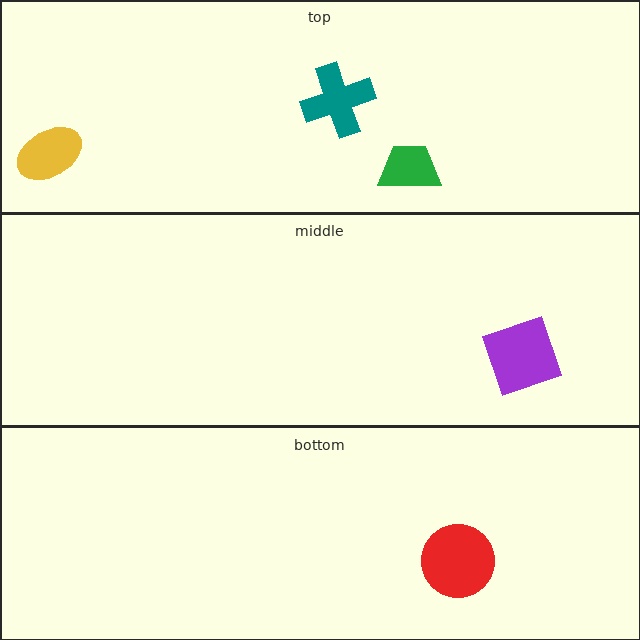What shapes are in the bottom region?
The red circle.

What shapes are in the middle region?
The purple square.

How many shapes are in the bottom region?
1.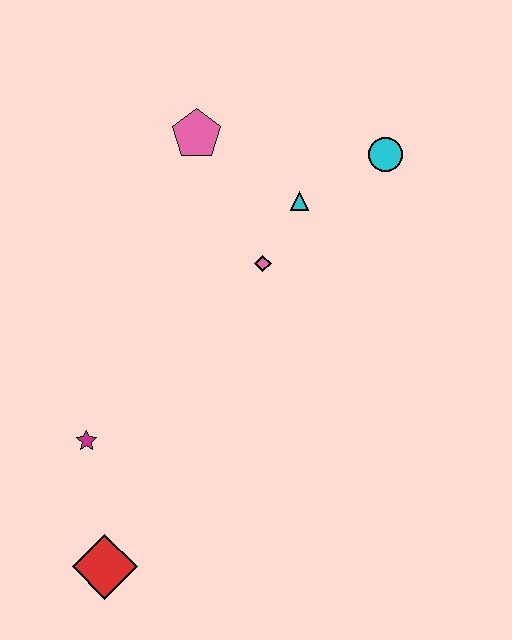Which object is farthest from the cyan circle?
The red diamond is farthest from the cyan circle.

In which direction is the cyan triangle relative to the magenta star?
The cyan triangle is above the magenta star.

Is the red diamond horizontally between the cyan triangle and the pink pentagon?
No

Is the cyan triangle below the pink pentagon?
Yes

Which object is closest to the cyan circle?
The cyan triangle is closest to the cyan circle.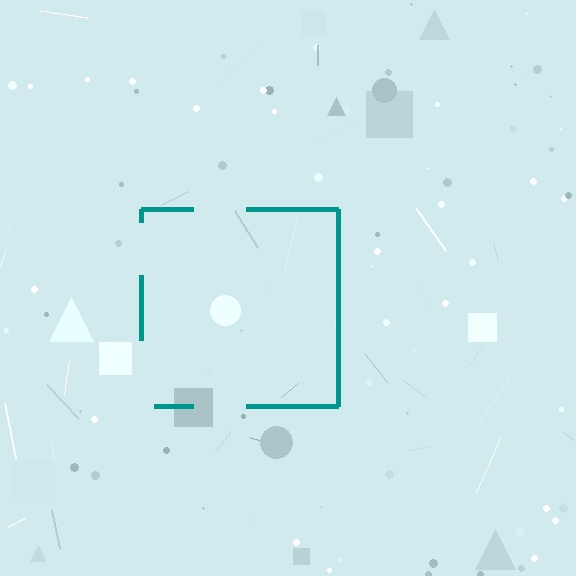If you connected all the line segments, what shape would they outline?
They would outline a square.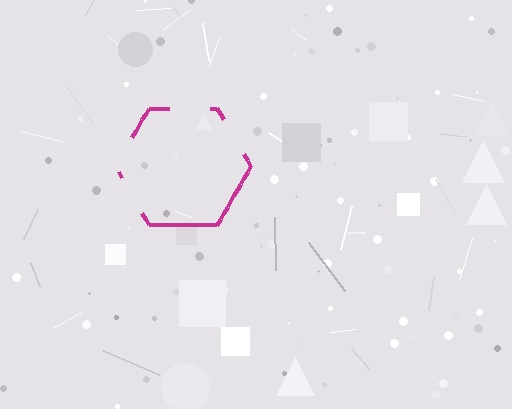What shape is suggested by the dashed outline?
The dashed outline suggests a hexagon.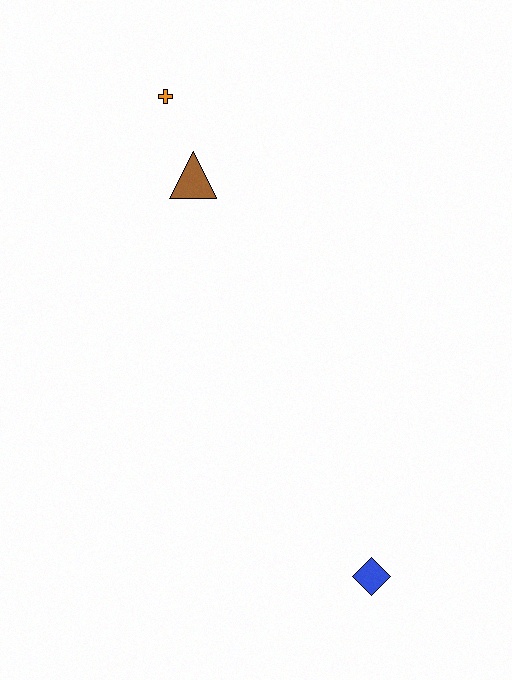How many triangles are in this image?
There is 1 triangle.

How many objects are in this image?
There are 3 objects.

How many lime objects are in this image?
There are no lime objects.